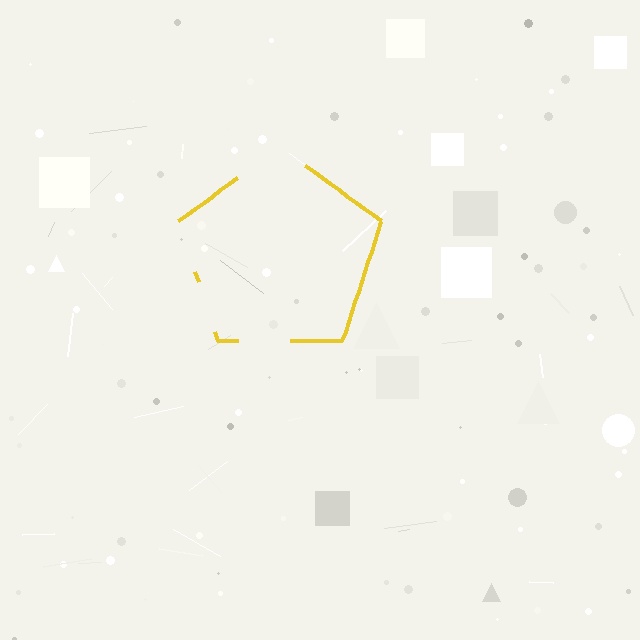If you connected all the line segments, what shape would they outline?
They would outline a pentagon.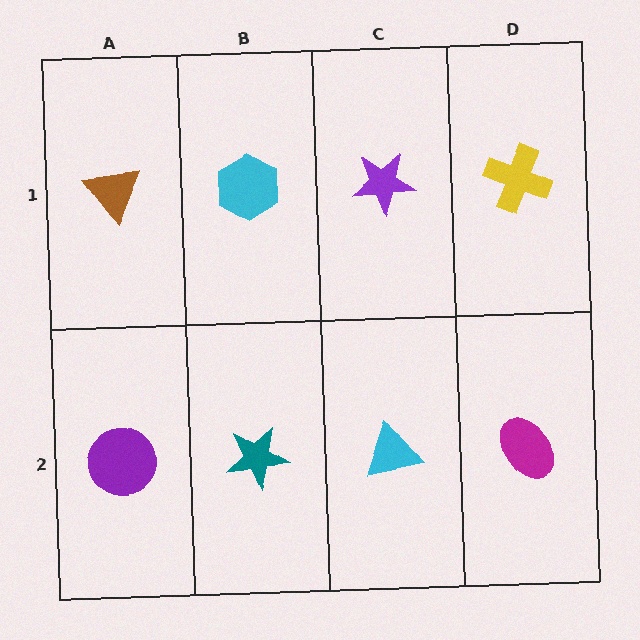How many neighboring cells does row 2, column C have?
3.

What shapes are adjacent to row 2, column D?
A yellow cross (row 1, column D), a cyan triangle (row 2, column C).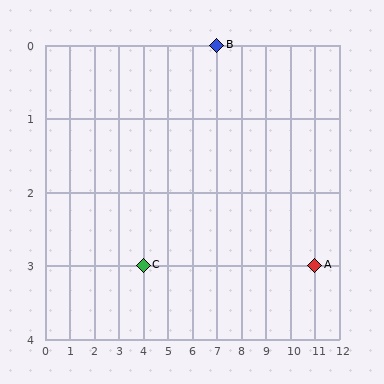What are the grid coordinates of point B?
Point B is at grid coordinates (7, 0).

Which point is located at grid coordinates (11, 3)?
Point A is at (11, 3).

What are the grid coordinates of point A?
Point A is at grid coordinates (11, 3).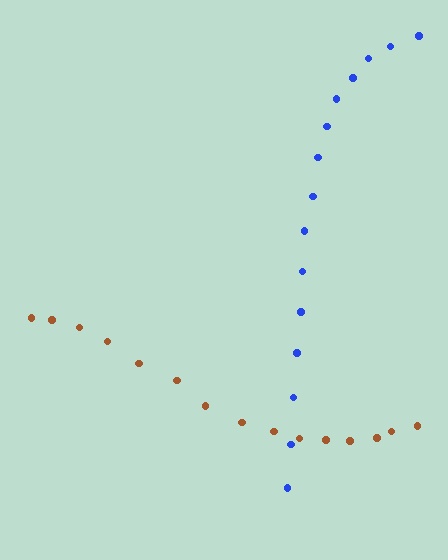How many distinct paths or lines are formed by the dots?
There are 2 distinct paths.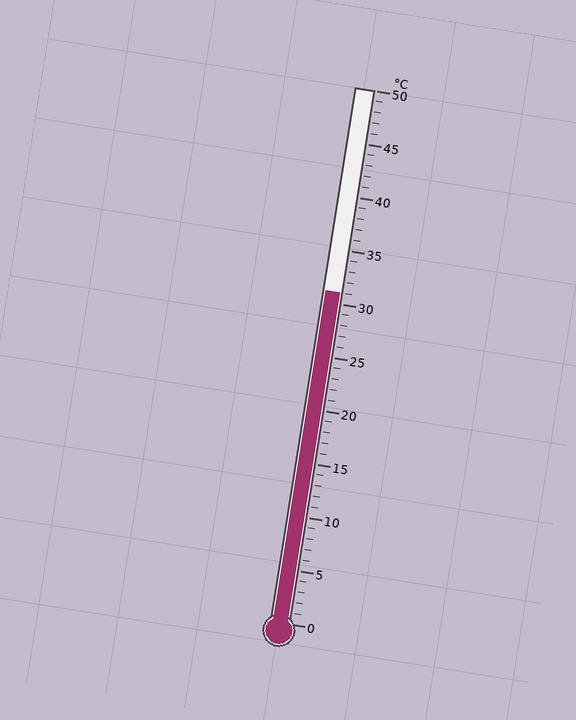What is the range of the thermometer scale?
The thermometer scale ranges from 0°C to 50°C.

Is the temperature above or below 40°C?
The temperature is below 40°C.